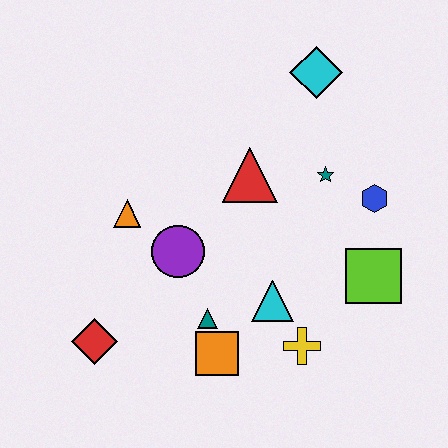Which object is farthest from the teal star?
The red diamond is farthest from the teal star.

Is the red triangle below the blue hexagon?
No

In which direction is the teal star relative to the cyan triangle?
The teal star is above the cyan triangle.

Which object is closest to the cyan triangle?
The yellow cross is closest to the cyan triangle.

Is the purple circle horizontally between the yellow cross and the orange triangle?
Yes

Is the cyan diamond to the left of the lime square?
Yes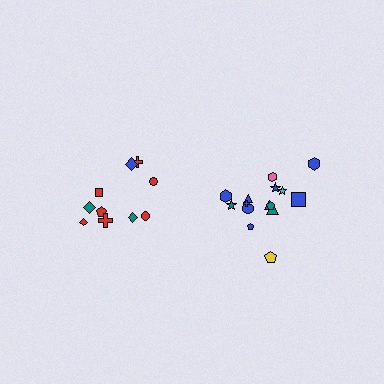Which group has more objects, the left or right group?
The right group.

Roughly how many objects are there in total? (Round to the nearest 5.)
Roughly 25 objects in total.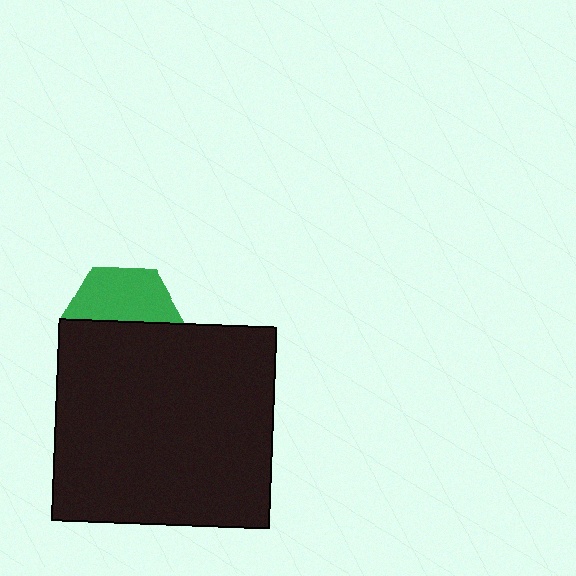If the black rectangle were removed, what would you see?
You would see the complete green hexagon.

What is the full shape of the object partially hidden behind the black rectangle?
The partially hidden object is a green hexagon.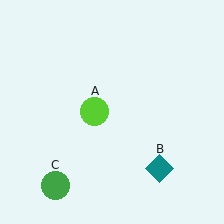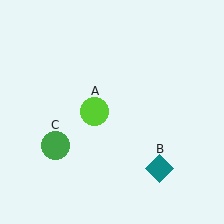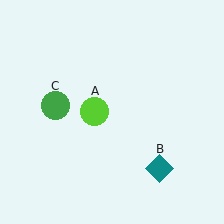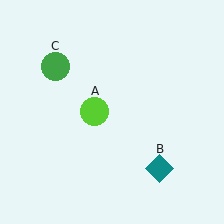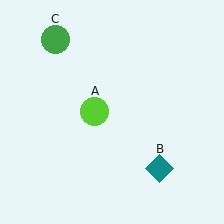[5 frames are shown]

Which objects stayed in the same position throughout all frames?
Lime circle (object A) and teal diamond (object B) remained stationary.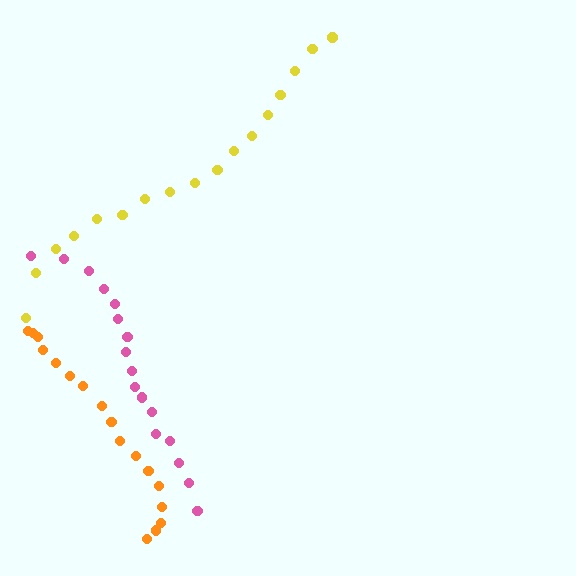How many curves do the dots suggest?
There are 3 distinct paths.